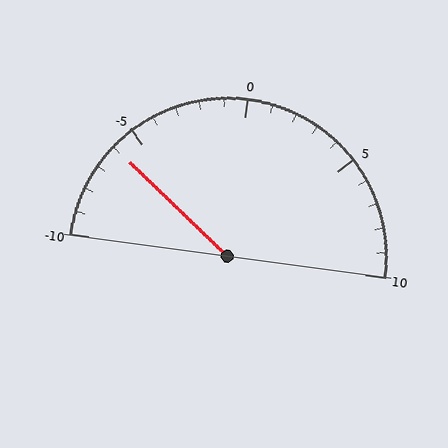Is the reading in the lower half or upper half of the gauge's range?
The reading is in the lower half of the range (-10 to 10).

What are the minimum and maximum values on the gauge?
The gauge ranges from -10 to 10.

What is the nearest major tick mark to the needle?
The nearest major tick mark is -5.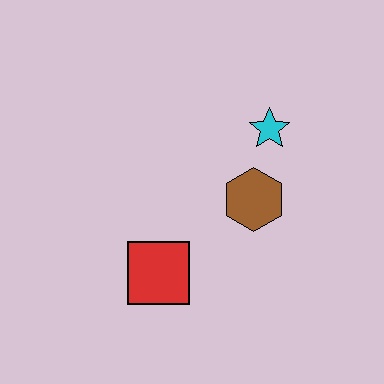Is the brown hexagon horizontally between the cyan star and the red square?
Yes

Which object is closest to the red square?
The brown hexagon is closest to the red square.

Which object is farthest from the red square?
The cyan star is farthest from the red square.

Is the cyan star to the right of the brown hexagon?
Yes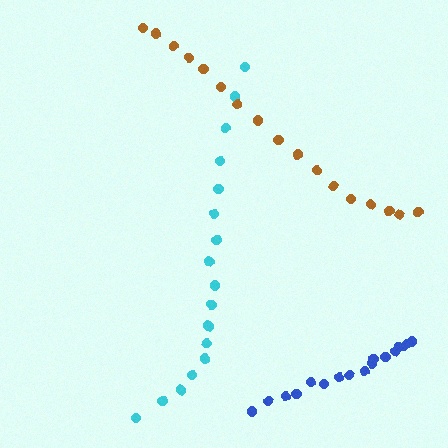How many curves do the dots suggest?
There are 3 distinct paths.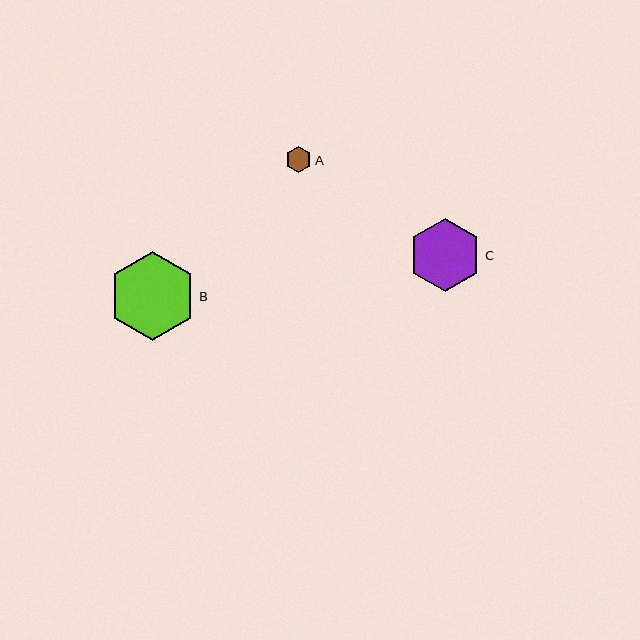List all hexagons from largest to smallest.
From largest to smallest: B, C, A.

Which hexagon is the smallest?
Hexagon A is the smallest with a size of approximately 26 pixels.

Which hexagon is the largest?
Hexagon B is the largest with a size of approximately 88 pixels.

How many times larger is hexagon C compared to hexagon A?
Hexagon C is approximately 2.8 times the size of hexagon A.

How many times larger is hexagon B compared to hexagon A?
Hexagon B is approximately 3.4 times the size of hexagon A.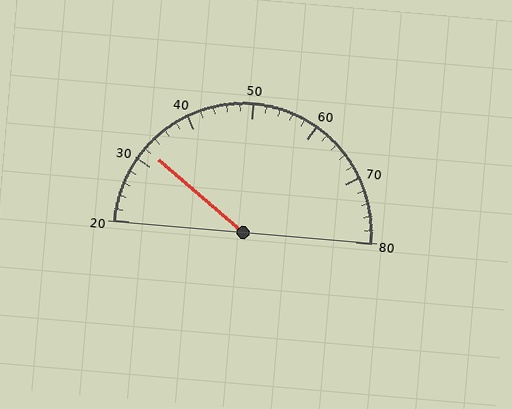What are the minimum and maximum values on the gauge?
The gauge ranges from 20 to 80.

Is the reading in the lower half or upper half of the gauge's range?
The reading is in the lower half of the range (20 to 80).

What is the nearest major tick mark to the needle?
The nearest major tick mark is 30.